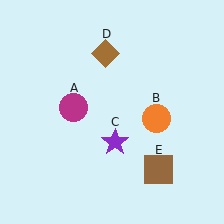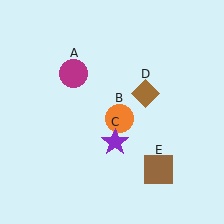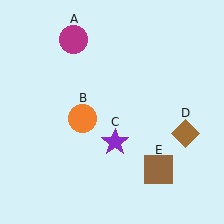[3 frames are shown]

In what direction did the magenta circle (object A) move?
The magenta circle (object A) moved up.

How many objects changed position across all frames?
3 objects changed position: magenta circle (object A), orange circle (object B), brown diamond (object D).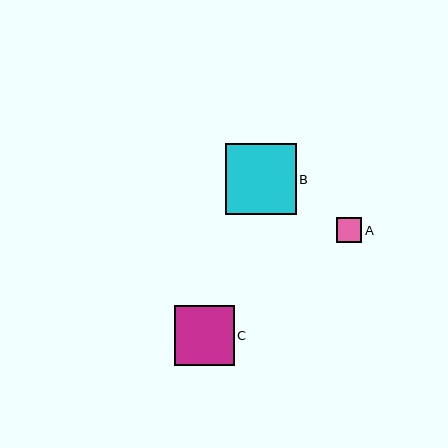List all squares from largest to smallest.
From largest to smallest: B, C, A.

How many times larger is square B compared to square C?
Square B is approximately 1.2 times the size of square C.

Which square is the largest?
Square B is the largest with a size of approximately 71 pixels.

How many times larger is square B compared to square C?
Square B is approximately 1.2 times the size of square C.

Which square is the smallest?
Square A is the smallest with a size of approximately 25 pixels.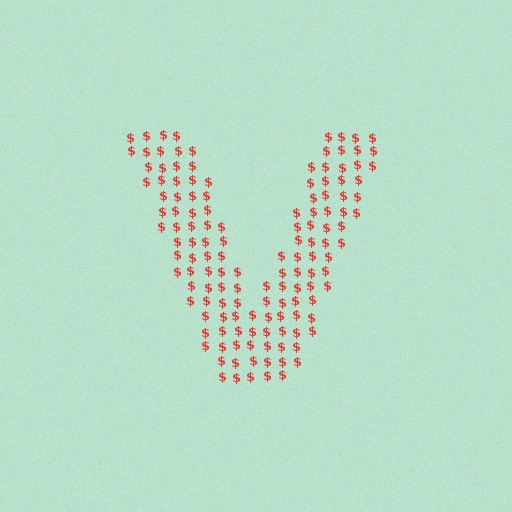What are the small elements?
The small elements are dollar signs.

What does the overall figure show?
The overall figure shows the letter V.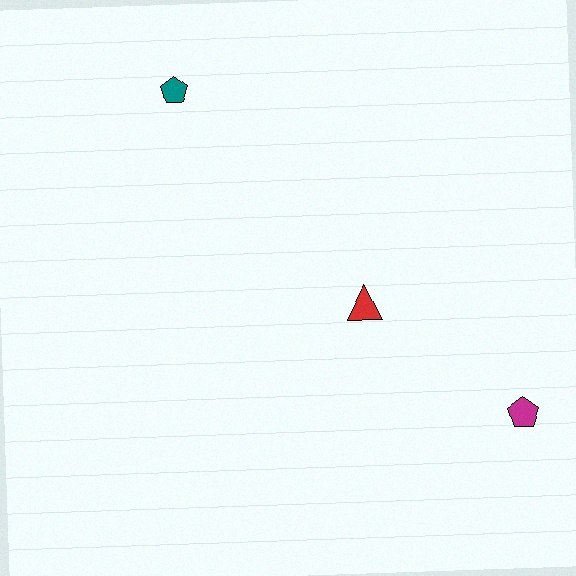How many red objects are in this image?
There is 1 red object.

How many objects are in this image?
There are 3 objects.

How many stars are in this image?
There are no stars.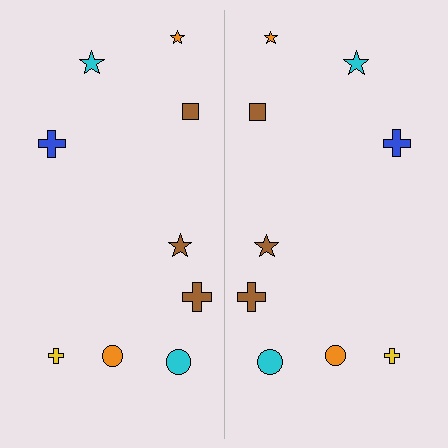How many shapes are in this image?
There are 18 shapes in this image.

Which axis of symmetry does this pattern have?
The pattern has a vertical axis of symmetry running through the center of the image.